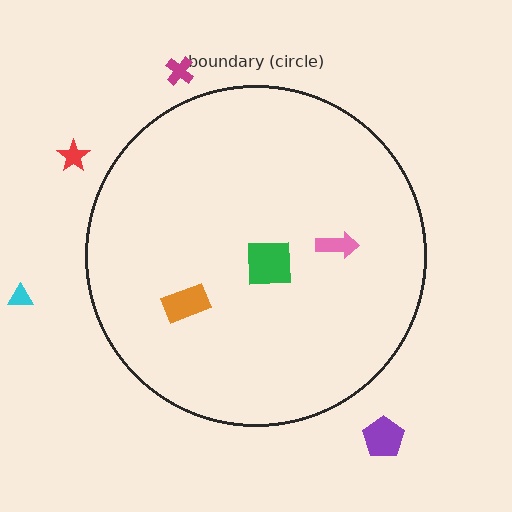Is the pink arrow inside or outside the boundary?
Inside.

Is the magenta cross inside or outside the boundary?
Outside.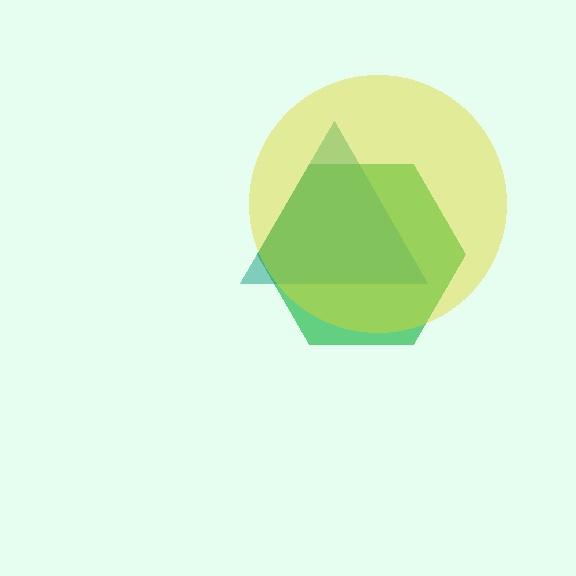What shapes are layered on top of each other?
The layered shapes are: a green hexagon, a teal triangle, a yellow circle.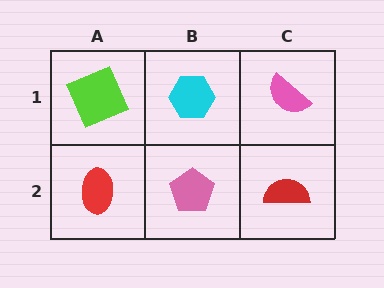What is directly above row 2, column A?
A lime square.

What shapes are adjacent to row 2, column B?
A cyan hexagon (row 1, column B), a red ellipse (row 2, column A), a red semicircle (row 2, column C).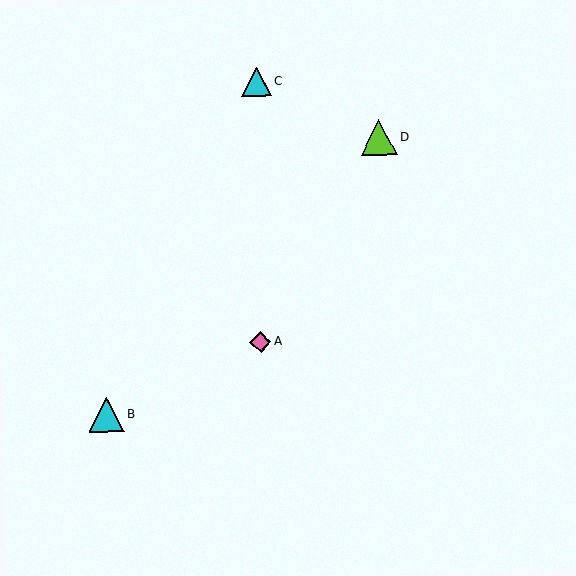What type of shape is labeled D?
Shape D is a lime triangle.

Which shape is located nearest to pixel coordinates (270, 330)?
The pink diamond (labeled A) at (261, 342) is nearest to that location.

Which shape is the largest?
The lime triangle (labeled D) is the largest.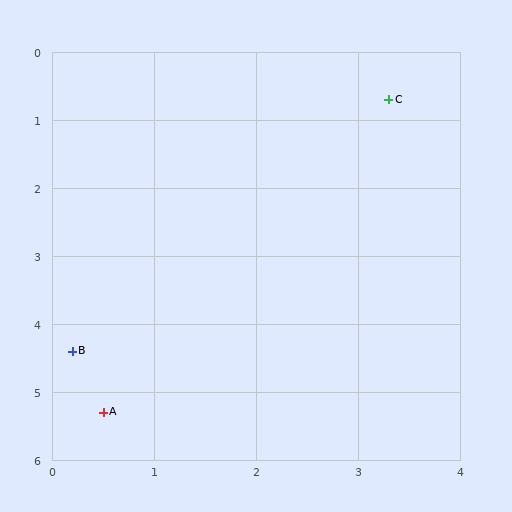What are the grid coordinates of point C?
Point C is at approximately (3.3, 0.7).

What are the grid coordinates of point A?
Point A is at approximately (0.5, 5.3).